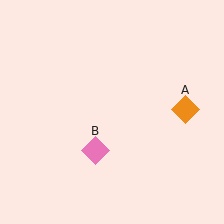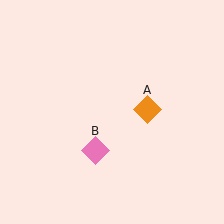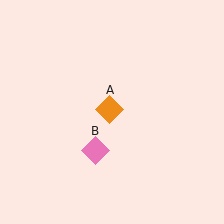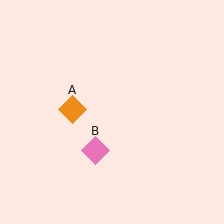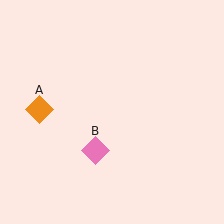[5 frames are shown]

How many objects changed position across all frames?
1 object changed position: orange diamond (object A).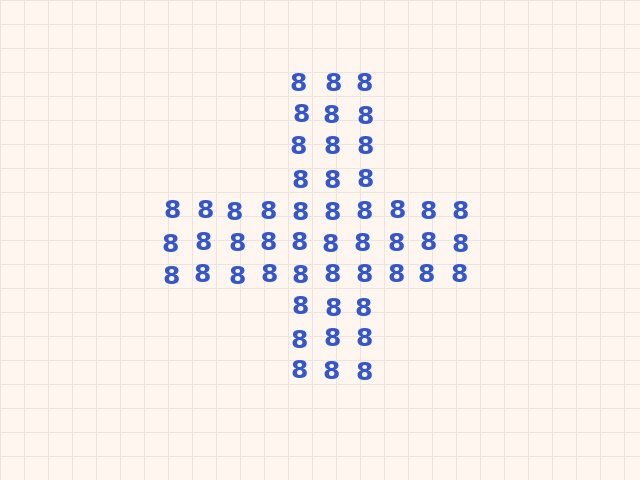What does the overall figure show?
The overall figure shows a cross.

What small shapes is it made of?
It is made of small digit 8's.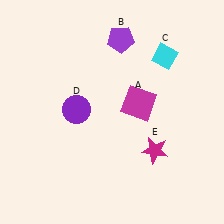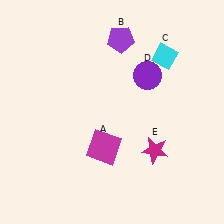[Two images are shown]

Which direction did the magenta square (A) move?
The magenta square (A) moved down.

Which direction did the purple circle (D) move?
The purple circle (D) moved right.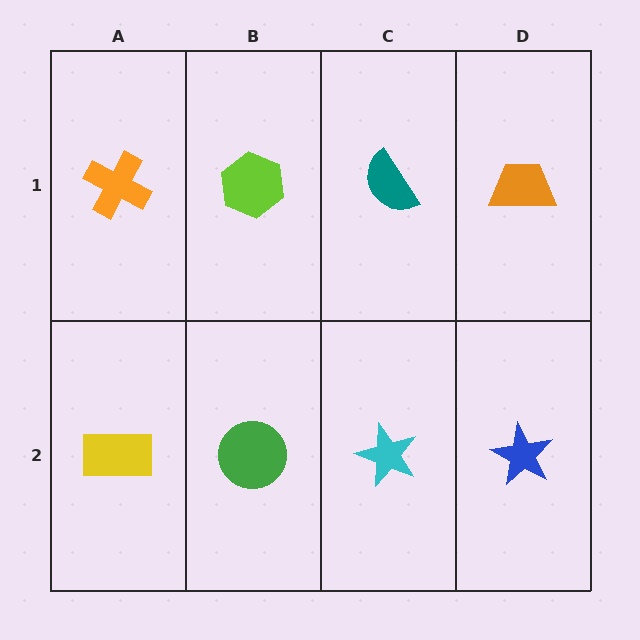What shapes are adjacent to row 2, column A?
An orange cross (row 1, column A), a green circle (row 2, column B).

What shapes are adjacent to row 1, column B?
A green circle (row 2, column B), an orange cross (row 1, column A), a teal semicircle (row 1, column C).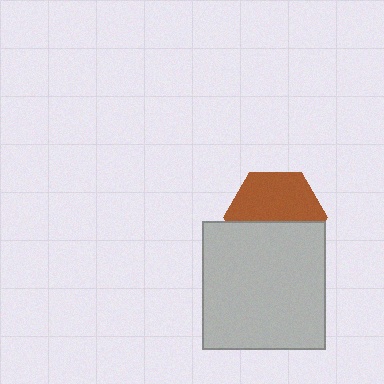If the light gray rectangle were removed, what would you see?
You would see the complete brown hexagon.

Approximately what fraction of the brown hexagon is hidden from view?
Roughly 44% of the brown hexagon is hidden behind the light gray rectangle.